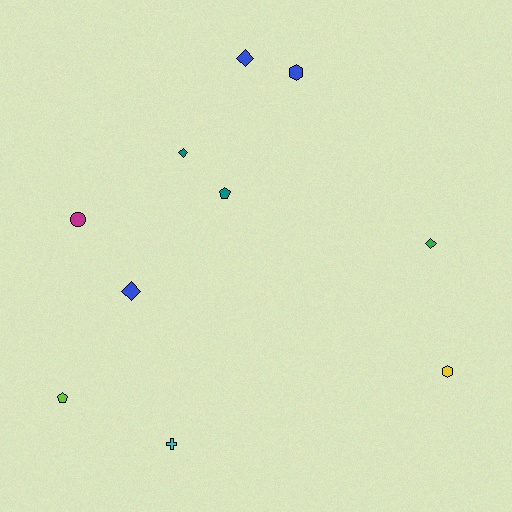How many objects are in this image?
There are 10 objects.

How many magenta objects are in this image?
There is 1 magenta object.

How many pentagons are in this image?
There are 2 pentagons.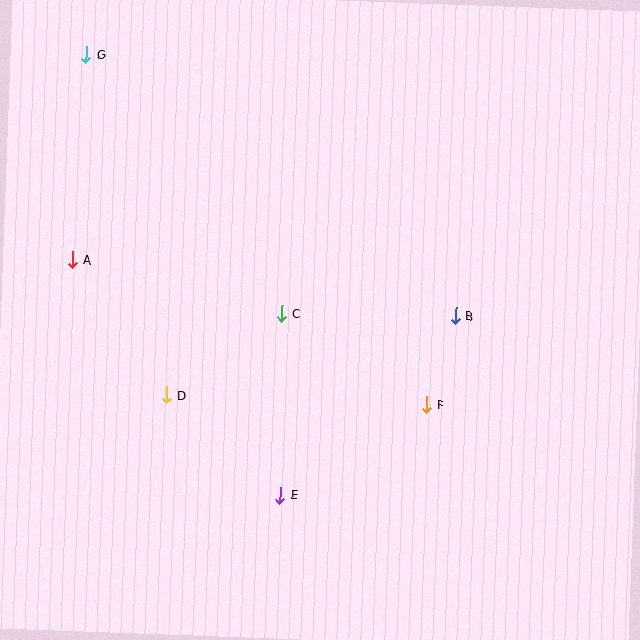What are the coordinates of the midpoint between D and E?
The midpoint between D and E is at (224, 445).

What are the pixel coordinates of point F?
Point F is at (427, 405).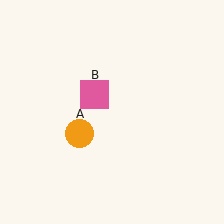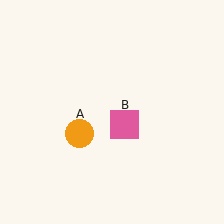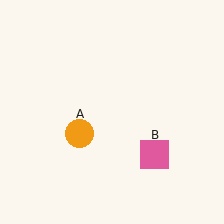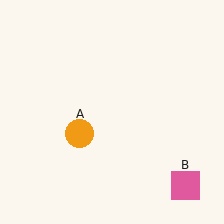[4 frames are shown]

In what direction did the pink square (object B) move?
The pink square (object B) moved down and to the right.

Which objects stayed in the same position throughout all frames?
Orange circle (object A) remained stationary.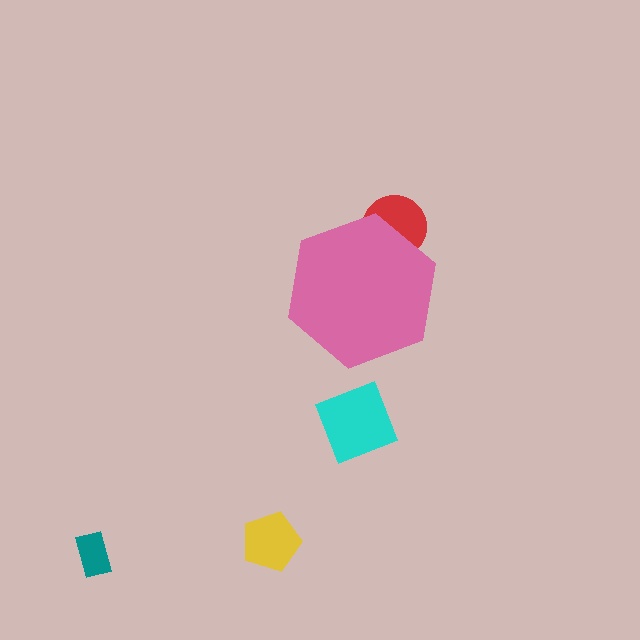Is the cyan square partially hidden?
No, the cyan square is fully visible.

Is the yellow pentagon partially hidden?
No, the yellow pentagon is fully visible.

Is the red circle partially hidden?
Yes, the red circle is partially hidden behind the pink hexagon.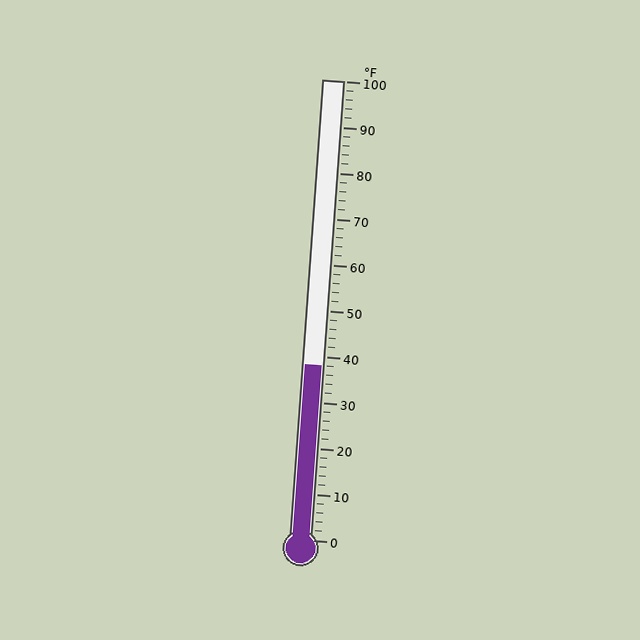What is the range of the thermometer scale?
The thermometer scale ranges from 0°F to 100°F.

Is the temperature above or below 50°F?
The temperature is below 50°F.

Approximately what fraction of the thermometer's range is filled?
The thermometer is filled to approximately 40% of its range.